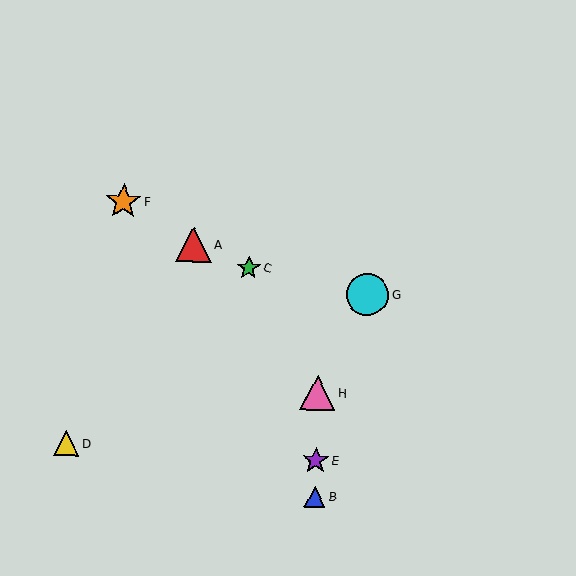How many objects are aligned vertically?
3 objects (B, E, H) are aligned vertically.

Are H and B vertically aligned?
Yes, both are at x≈318.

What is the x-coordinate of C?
Object C is at x≈249.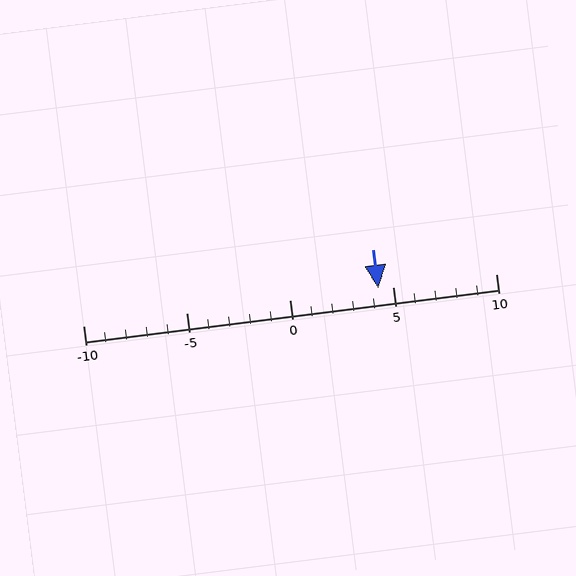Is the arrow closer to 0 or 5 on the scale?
The arrow is closer to 5.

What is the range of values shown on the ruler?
The ruler shows values from -10 to 10.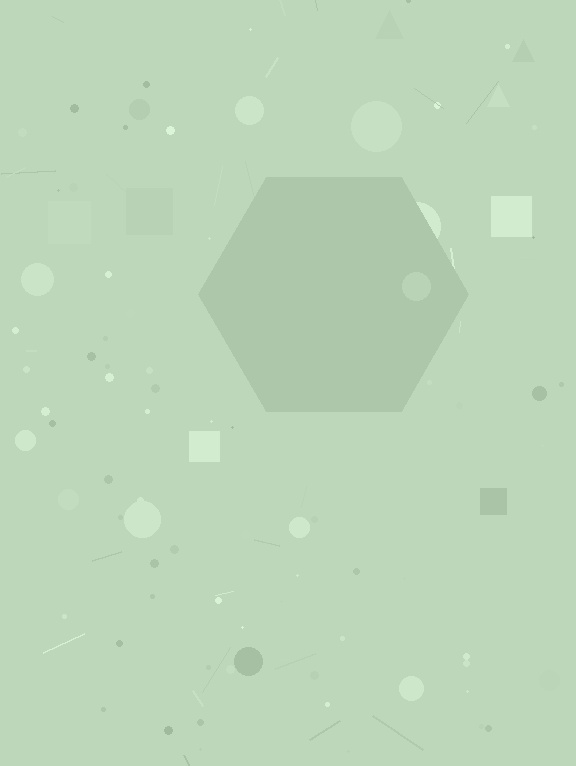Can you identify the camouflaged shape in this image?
The camouflaged shape is a hexagon.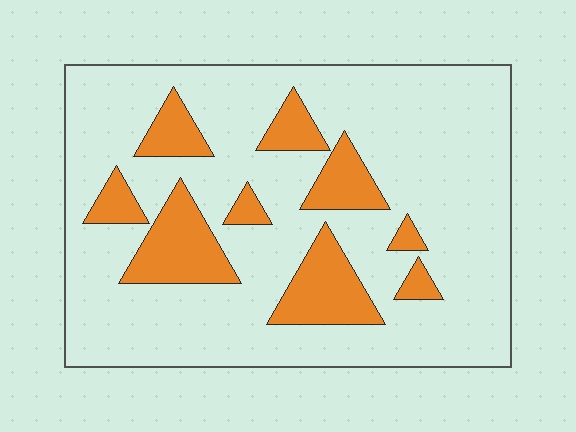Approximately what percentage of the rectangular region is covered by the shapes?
Approximately 20%.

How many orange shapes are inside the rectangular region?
9.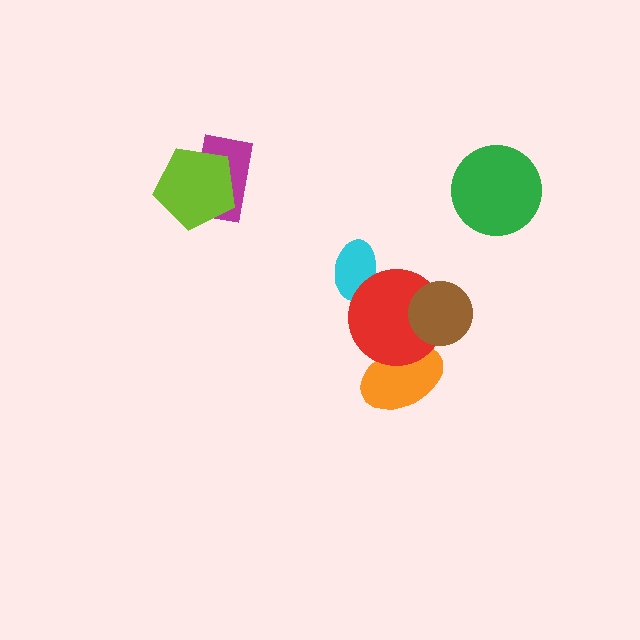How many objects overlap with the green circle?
0 objects overlap with the green circle.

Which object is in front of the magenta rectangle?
The lime pentagon is in front of the magenta rectangle.